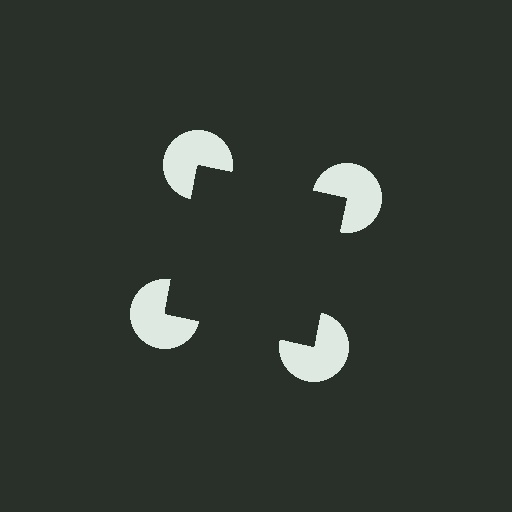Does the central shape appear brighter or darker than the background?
It typically appears slightly darker than the background, even though no actual brightness change is drawn.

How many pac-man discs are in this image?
There are 4 — one at each vertex of the illusory square.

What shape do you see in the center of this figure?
An illusory square — its edges are inferred from the aligned wedge cuts in the pac-man discs, not physically drawn.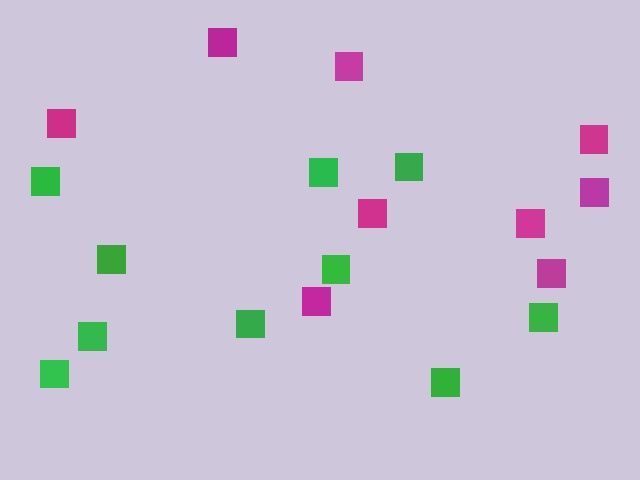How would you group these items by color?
There are 2 groups: one group of green squares (10) and one group of magenta squares (9).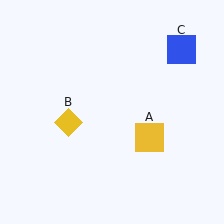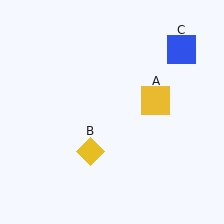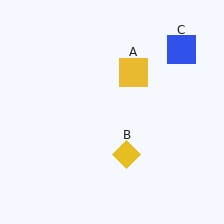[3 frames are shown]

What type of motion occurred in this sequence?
The yellow square (object A), yellow diamond (object B) rotated counterclockwise around the center of the scene.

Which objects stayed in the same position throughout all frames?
Blue square (object C) remained stationary.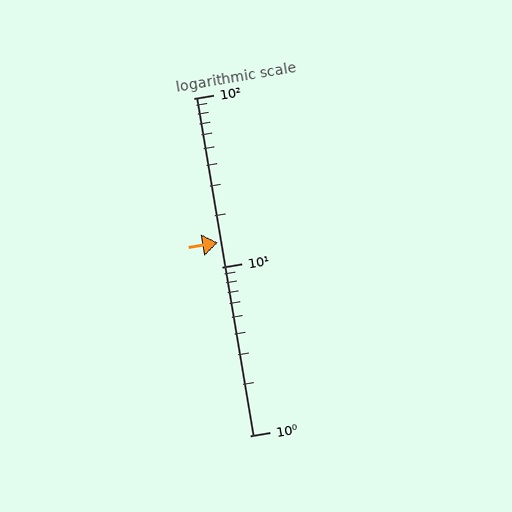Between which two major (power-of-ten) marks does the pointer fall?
The pointer is between 10 and 100.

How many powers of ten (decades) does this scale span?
The scale spans 2 decades, from 1 to 100.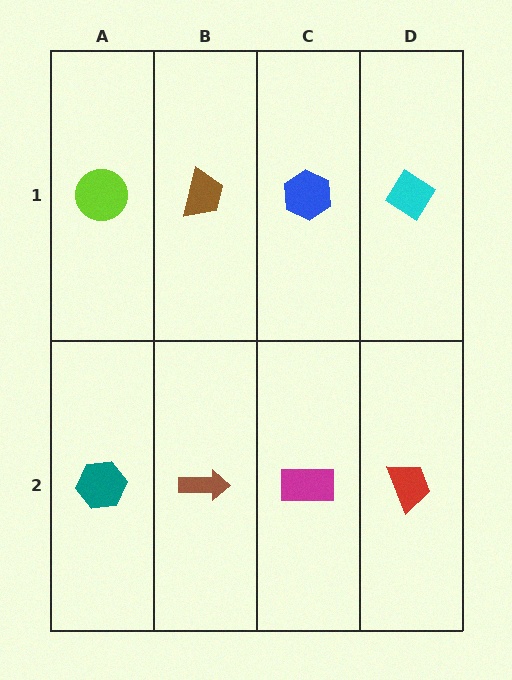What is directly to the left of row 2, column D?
A magenta rectangle.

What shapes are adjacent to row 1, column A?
A teal hexagon (row 2, column A), a brown trapezoid (row 1, column B).